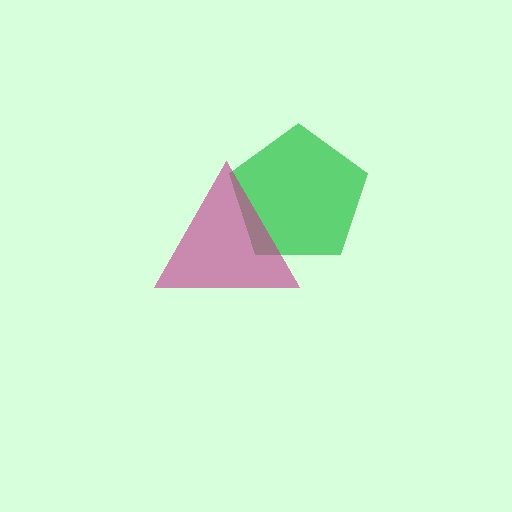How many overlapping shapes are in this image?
There are 2 overlapping shapes in the image.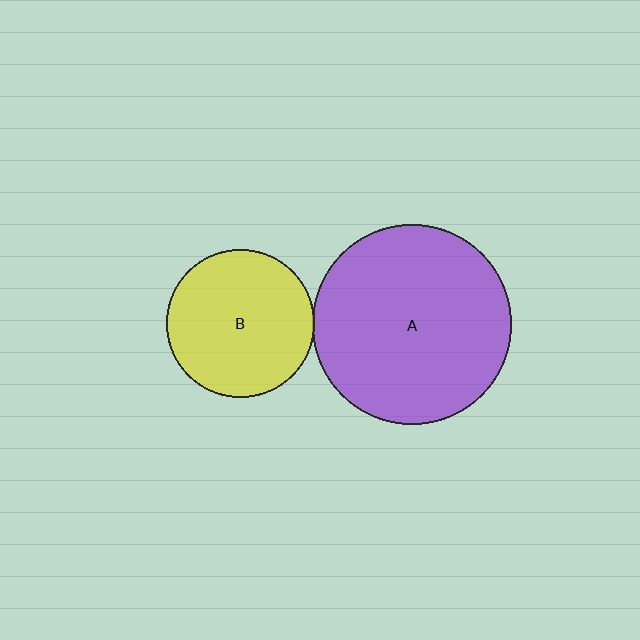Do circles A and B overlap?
Yes.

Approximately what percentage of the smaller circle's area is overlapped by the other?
Approximately 5%.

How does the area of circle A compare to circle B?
Approximately 1.8 times.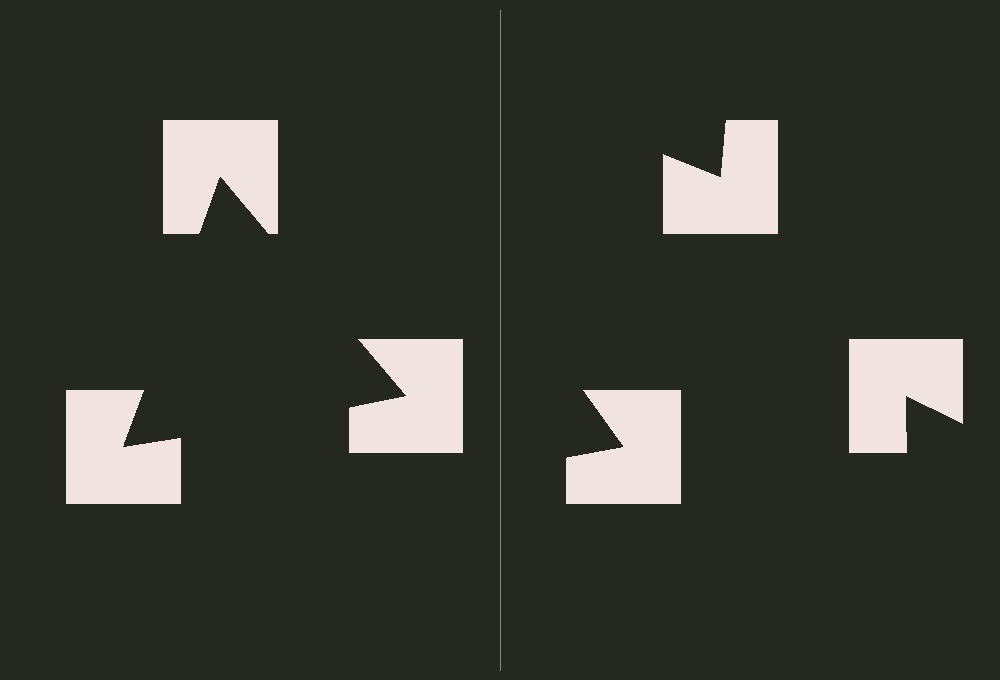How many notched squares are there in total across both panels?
6 — 3 on each side.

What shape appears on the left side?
An illusory triangle.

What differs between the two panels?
The notched squares are positioned identically on both sides; only the wedge orientations differ. On the left they align to a triangle; on the right they are misaligned.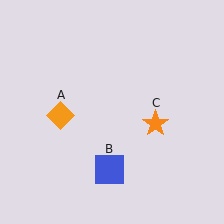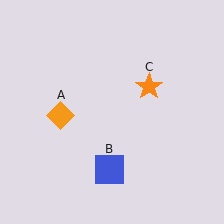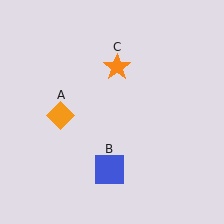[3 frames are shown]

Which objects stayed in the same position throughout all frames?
Orange diamond (object A) and blue square (object B) remained stationary.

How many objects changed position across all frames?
1 object changed position: orange star (object C).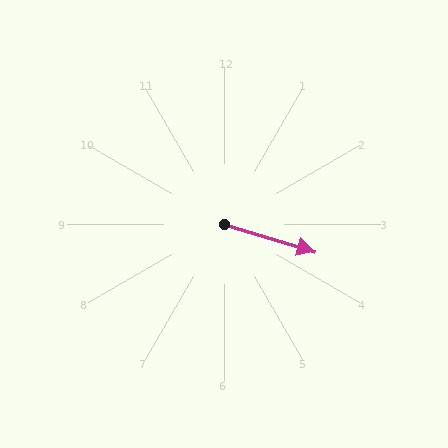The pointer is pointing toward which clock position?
Roughly 4 o'clock.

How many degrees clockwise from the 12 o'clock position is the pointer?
Approximately 107 degrees.